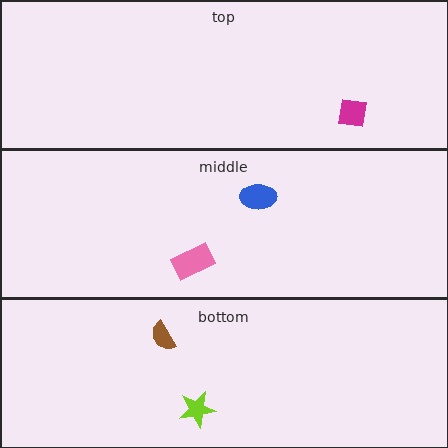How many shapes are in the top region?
1.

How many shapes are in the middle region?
2.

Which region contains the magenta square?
The top region.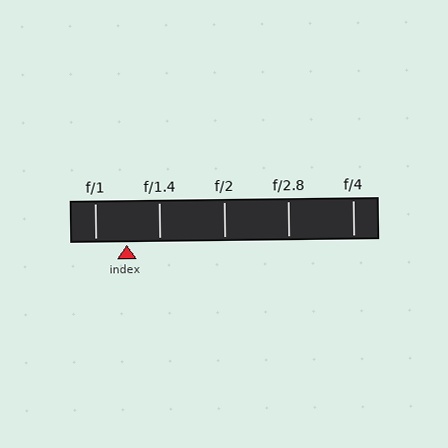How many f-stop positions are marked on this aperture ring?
There are 5 f-stop positions marked.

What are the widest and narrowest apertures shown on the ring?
The widest aperture shown is f/1 and the narrowest is f/4.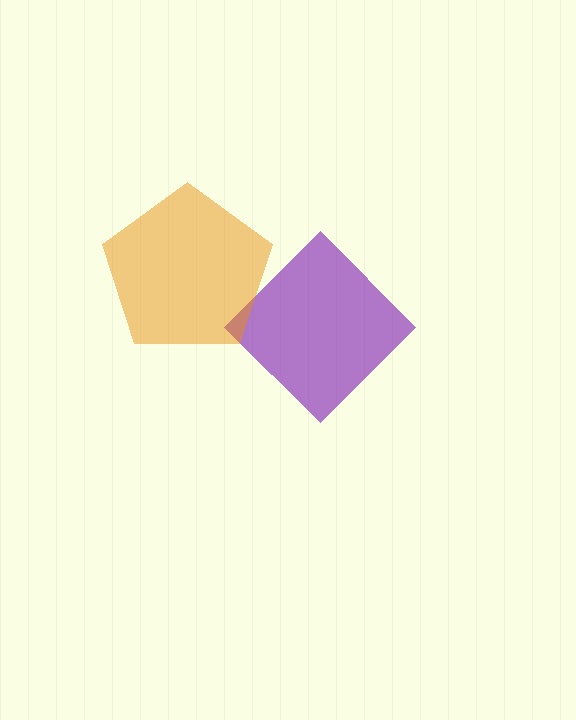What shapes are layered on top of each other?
The layered shapes are: a purple diamond, an orange pentagon.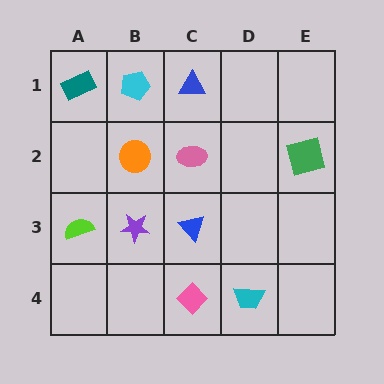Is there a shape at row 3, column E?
No, that cell is empty.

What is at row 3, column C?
A blue triangle.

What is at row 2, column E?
A green square.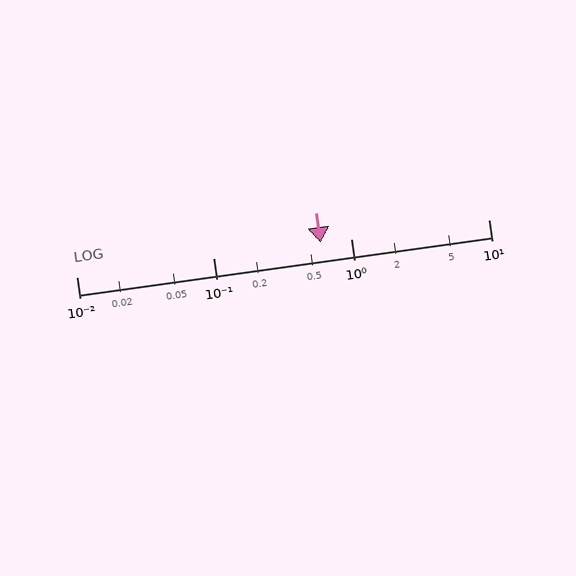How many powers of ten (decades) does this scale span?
The scale spans 3 decades, from 0.01 to 10.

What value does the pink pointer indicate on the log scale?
The pointer indicates approximately 0.6.